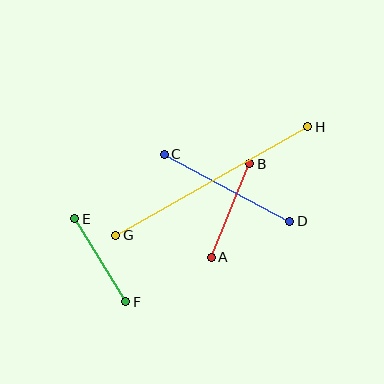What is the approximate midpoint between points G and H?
The midpoint is at approximately (212, 181) pixels.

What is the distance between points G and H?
The distance is approximately 220 pixels.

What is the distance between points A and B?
The distance is approximately 101 pixels.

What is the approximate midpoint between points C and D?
The midpoint is at approximately (227, 188) pixels.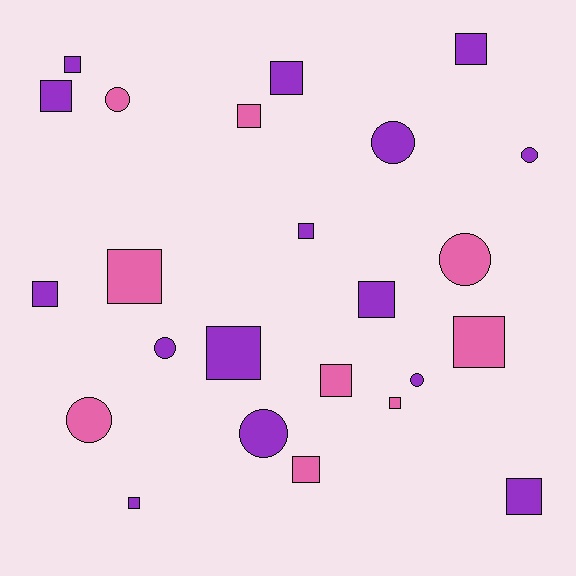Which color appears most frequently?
Purple, with 15 objects.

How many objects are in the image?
There are 24 objects.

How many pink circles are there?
There are 3 pink circles.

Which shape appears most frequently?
Square, with 16 objects.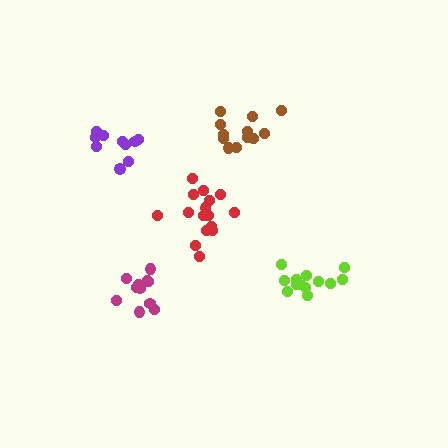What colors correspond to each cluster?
The clusters are colored: lime, brown, purple, red, magenta.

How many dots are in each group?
Group 1: 13 dots, Group 2: 12 dots, Group 3: 10 dots, Group 4: 16 dots, Group 5: 11 dots (62 total).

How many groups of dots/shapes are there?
There are 5 groups.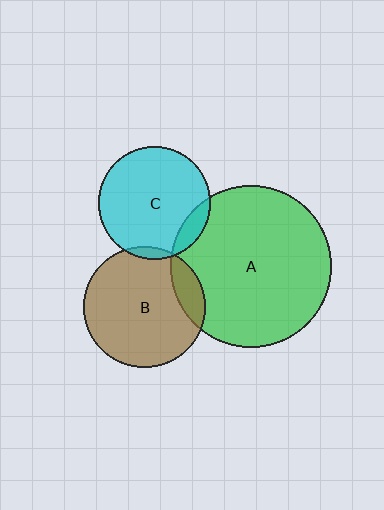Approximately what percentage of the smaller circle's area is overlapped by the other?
Approximately 5%.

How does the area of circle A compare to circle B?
Approximately 1.8 times.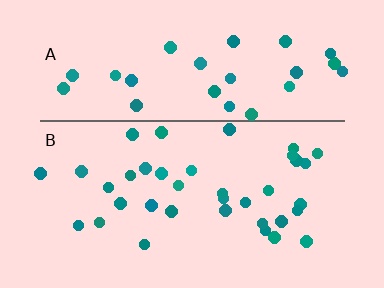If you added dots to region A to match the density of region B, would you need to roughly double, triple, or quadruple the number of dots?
Approximately double.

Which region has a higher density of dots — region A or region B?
B (the bottom).